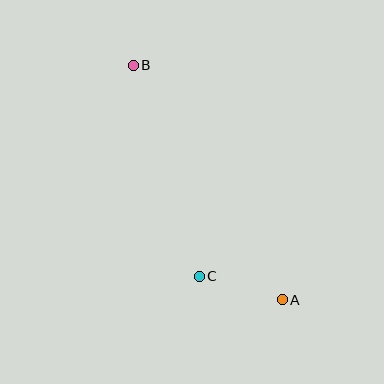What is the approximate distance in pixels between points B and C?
The distance between B and C is approximately 221 pixels.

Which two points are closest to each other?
Points A and C are closest to each other.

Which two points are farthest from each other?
Points A and B are farthest from each other.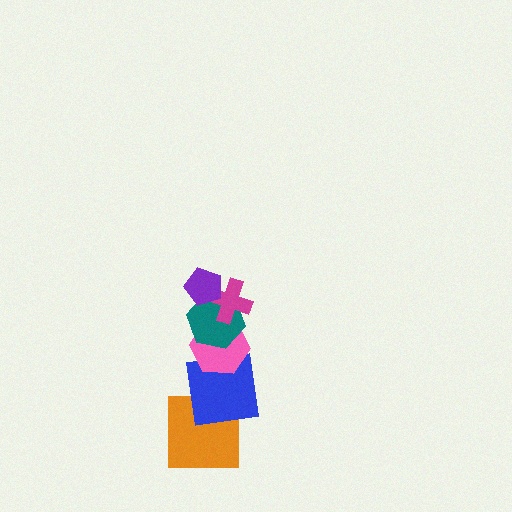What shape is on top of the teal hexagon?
The magenta cross is on top of the teal hexagon.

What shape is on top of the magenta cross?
The purple pentagon is on top of the magenta cross.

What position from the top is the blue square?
The blue square is 5th from the top.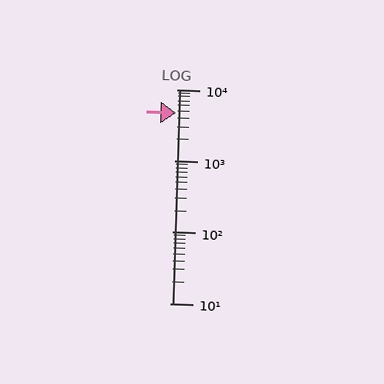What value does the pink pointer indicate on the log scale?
The pointer indicates approximately 4700.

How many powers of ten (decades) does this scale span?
The scale spans 3 decades, from 10 to 10000.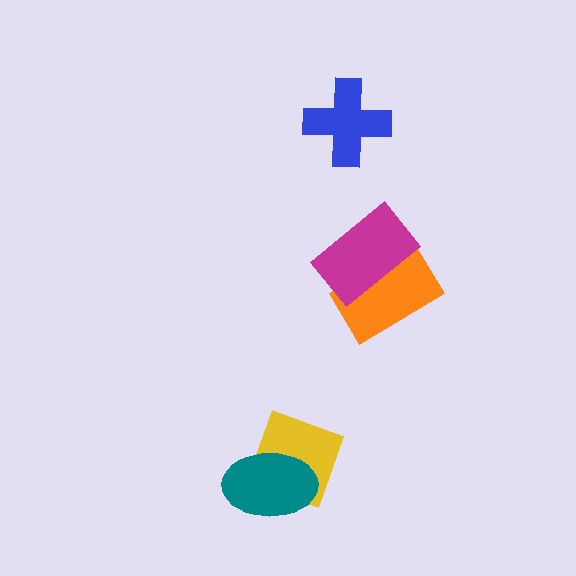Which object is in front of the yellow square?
The teal ellipse is in front of the yellow square.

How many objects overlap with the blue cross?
0 objects overlap with the blue cross.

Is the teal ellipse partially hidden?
No, no other shape covers it.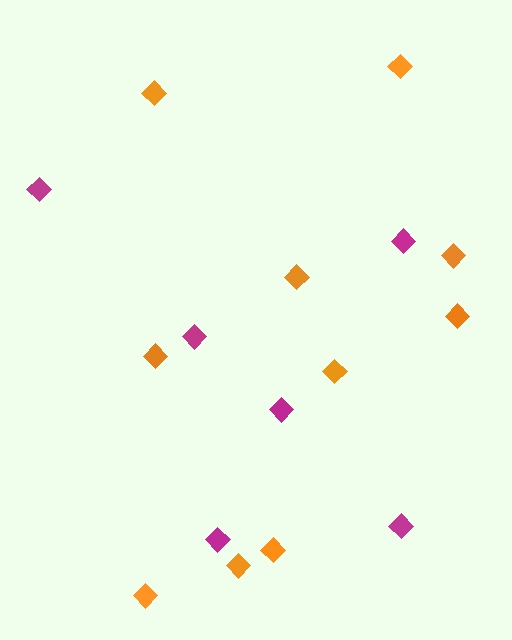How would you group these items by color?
There are 2 groups: one group of orange diamonds (10) and one group of magenta diamonds (6).